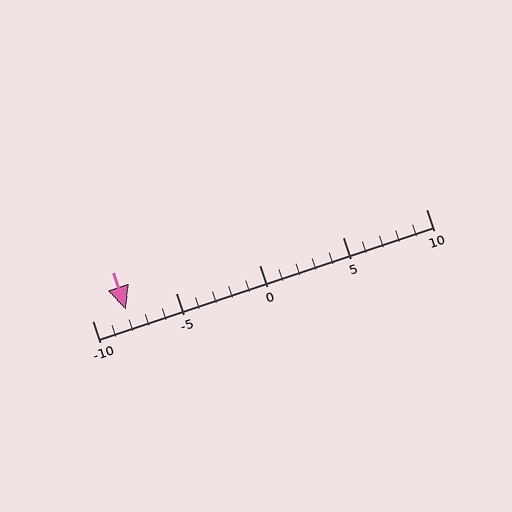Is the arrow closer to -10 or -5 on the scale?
The arrow is closer to -10.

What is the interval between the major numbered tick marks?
The major tick marks are spaced 5 units apart.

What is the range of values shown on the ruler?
The ruler shows values from -10 to 10.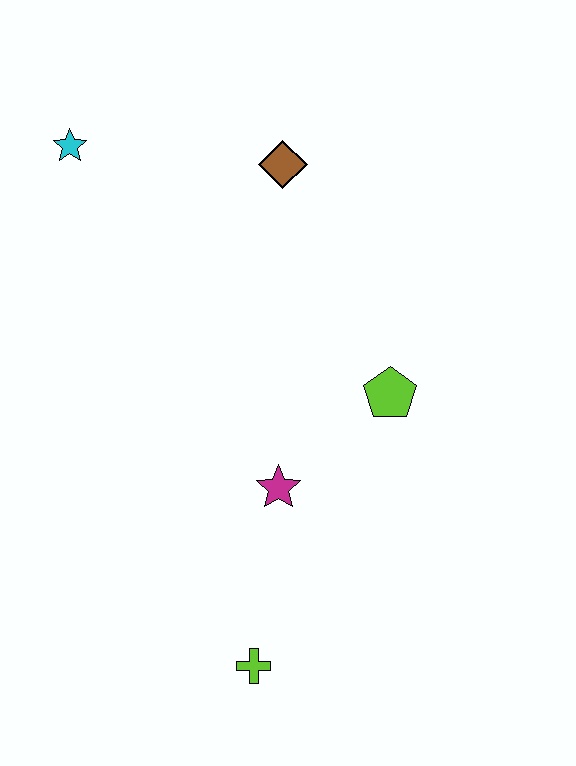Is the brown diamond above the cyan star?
No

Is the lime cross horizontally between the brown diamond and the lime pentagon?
No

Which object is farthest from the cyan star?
The lime cross is farthest from the cyan star.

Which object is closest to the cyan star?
The brown diamond is closest to the cyan star.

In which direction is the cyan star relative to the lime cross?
The cyan star is above the lime cross.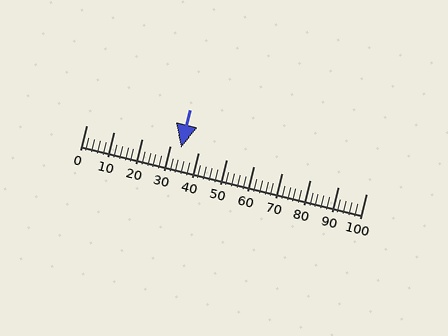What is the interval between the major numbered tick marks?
The major tick marks are spaced 10 units apart.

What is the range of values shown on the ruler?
The ruler shows values from 0 to 100.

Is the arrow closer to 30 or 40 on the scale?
The arrow is closer to 30.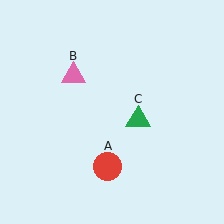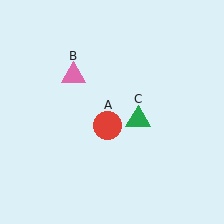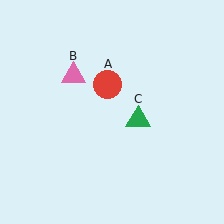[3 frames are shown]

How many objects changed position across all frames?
1 object changed position: red circle (object A).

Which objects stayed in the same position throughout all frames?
Pink triangle (object B) and green triangle (object C) remained stationary.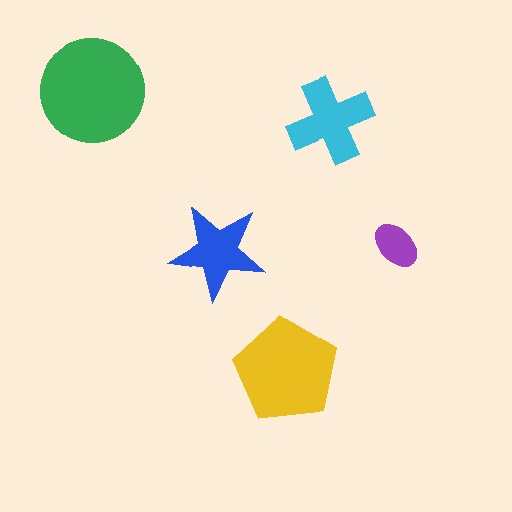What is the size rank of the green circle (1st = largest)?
1st.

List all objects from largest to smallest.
The green circle, the yellow pentagon, the cyan cross, the blue star, the purple ellipse.